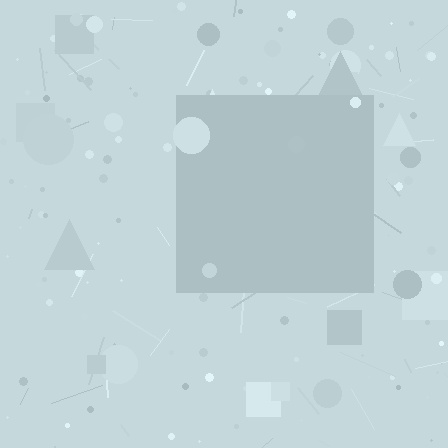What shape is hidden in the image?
A square is hidden in the image.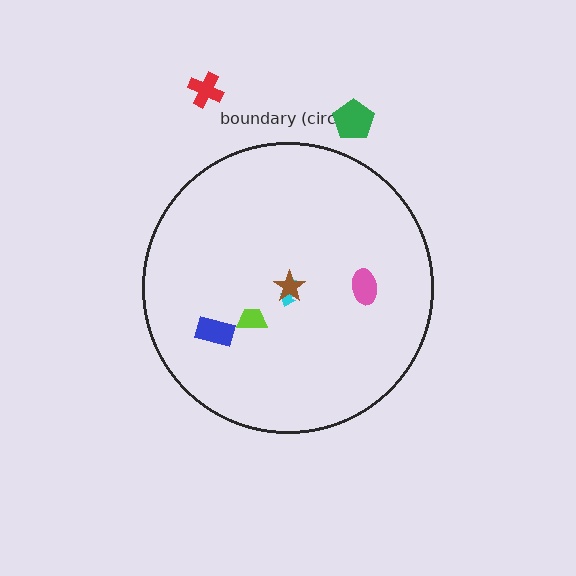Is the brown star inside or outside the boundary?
Inside.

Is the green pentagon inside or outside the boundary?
Outside.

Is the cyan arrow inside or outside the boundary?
Inside.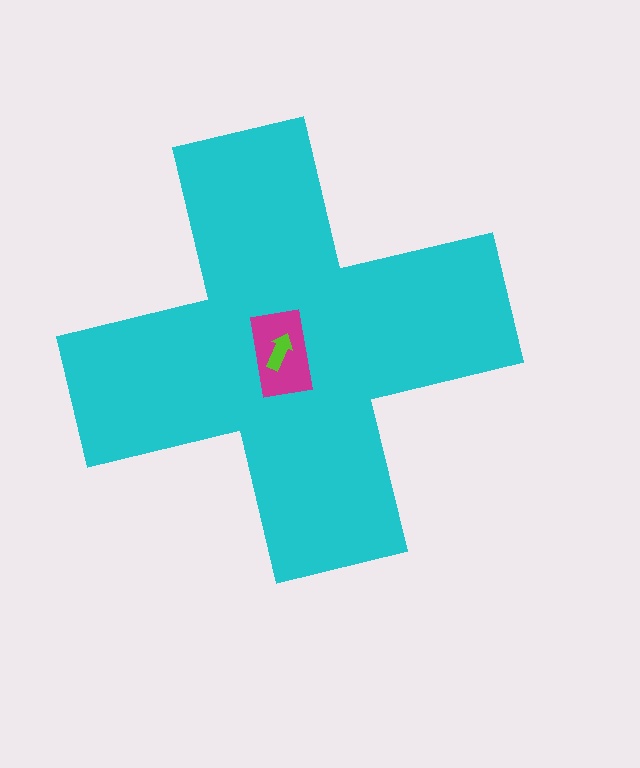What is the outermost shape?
The cyan cross.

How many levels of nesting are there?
3.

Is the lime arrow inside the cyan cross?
Yes.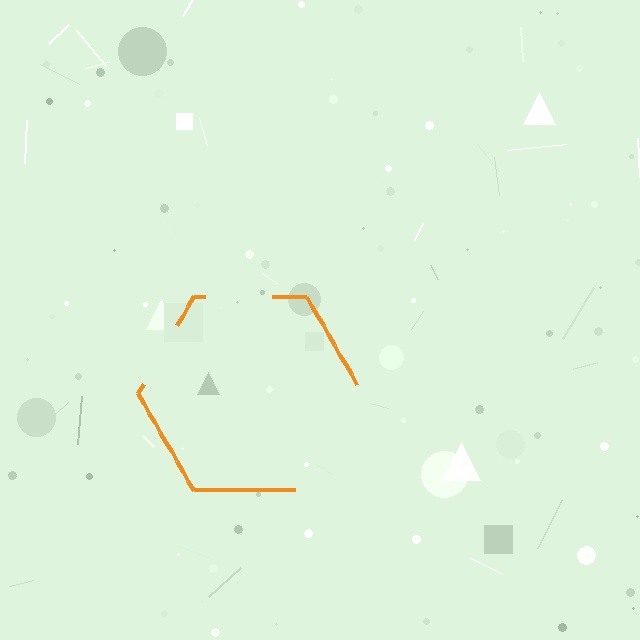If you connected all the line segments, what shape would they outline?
They would outline a hexagon.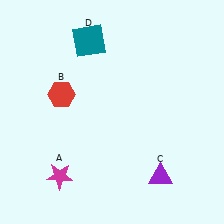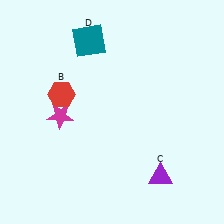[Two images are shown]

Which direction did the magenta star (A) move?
The magenta star (A) moved up.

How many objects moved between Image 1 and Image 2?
1 object moved between the two images.